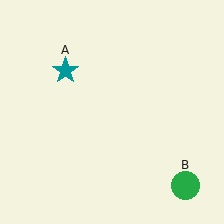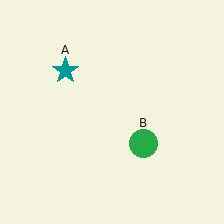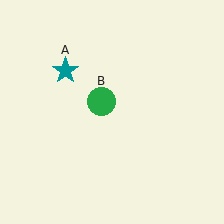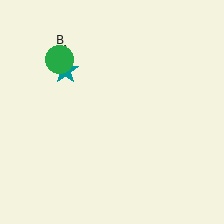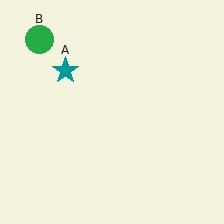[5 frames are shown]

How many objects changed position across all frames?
1 object changed position: green circle (object B).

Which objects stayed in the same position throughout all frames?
Teal star (object A) remained stationary.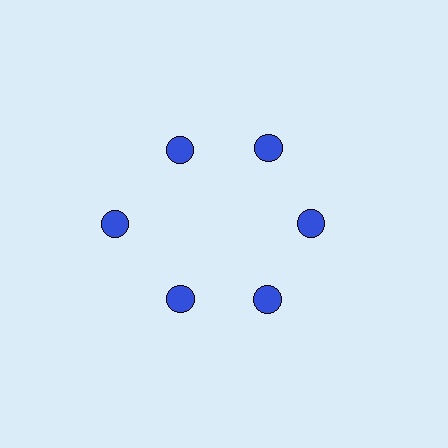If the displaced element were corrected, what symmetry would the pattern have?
It would have 6-fold rotational symmetry — the pattern would map onto itself every 60 degrees.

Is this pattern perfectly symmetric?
No. The 6 blue circles are arranged in a ring, but one element near the 9 o'clock position is pushed outward from the center, breaking the 6-fold rotational symmetry.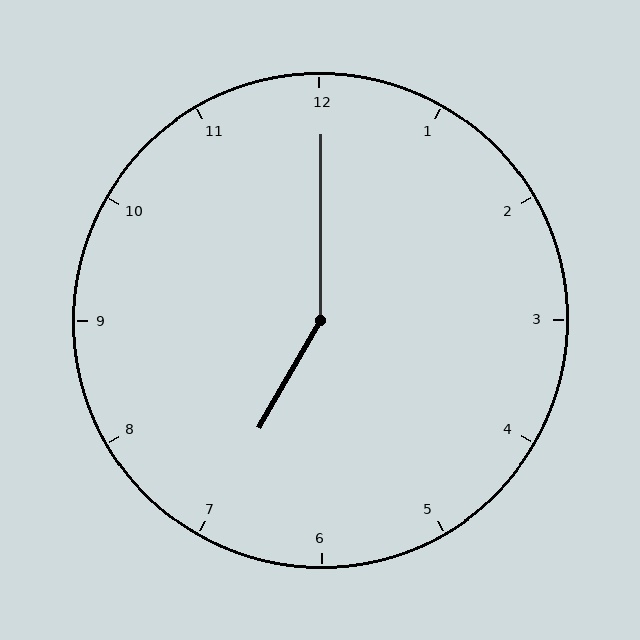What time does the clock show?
7:00.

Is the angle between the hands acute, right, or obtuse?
It is obtuse.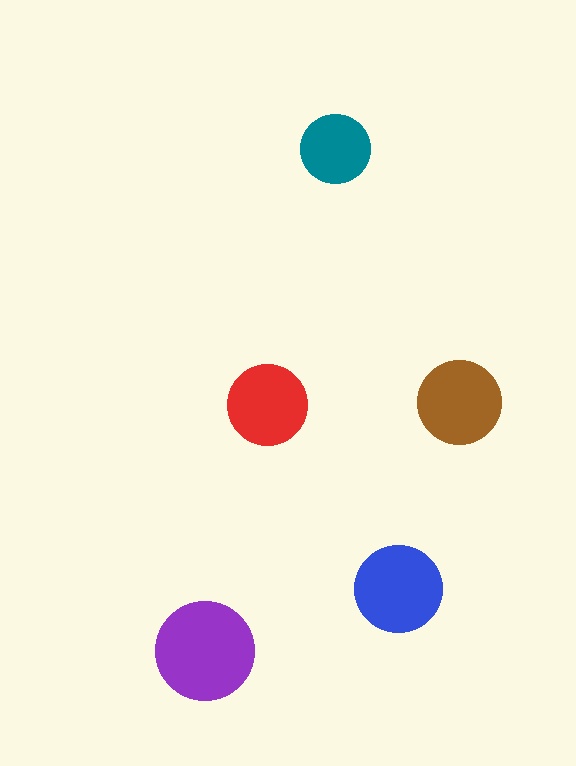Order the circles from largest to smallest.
the purple one, the blue one, the brown one, the red one, the teal one.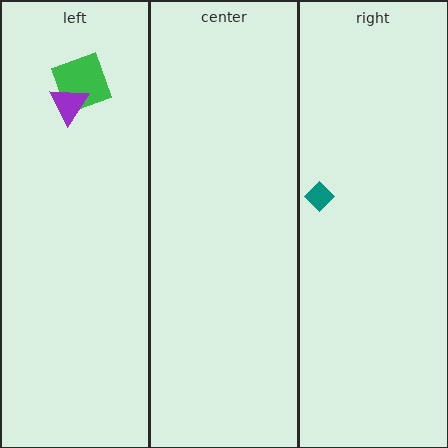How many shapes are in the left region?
2.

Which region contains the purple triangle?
The left region.